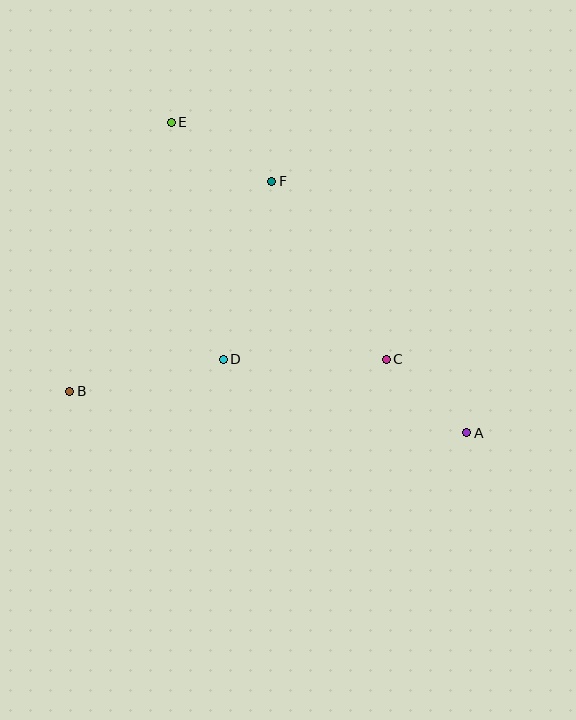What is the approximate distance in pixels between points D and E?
The distance between D and E is approximately 242 pixels.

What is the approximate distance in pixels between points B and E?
The distance between B and E is approximately 288 pixels.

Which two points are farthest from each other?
Points A and E are farthest from each other.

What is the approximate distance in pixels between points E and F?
The distance between E and F is approximately 116 pixels.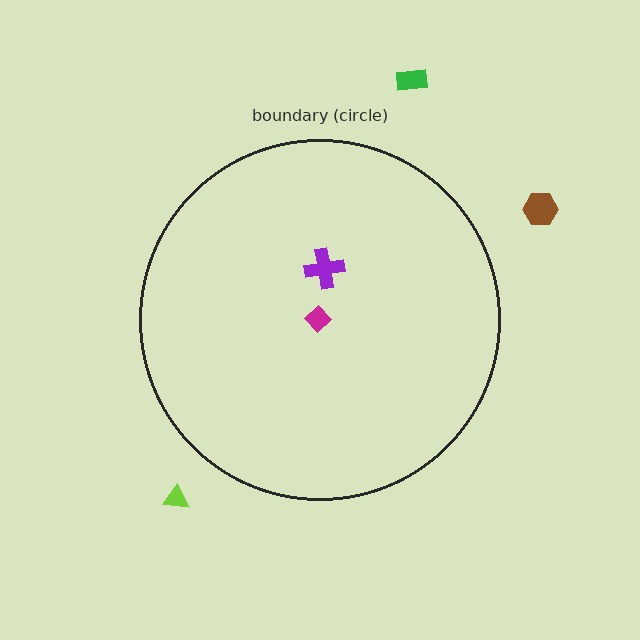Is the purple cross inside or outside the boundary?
Inside.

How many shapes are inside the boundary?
2 inside, 3 outside.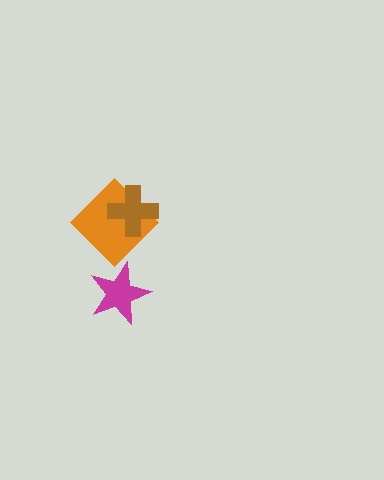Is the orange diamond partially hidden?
Yes, it is partially covered by another shape.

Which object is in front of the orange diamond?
The brown cross is in front of the orange diamond.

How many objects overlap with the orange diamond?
1 object overlaps with the orange diamond.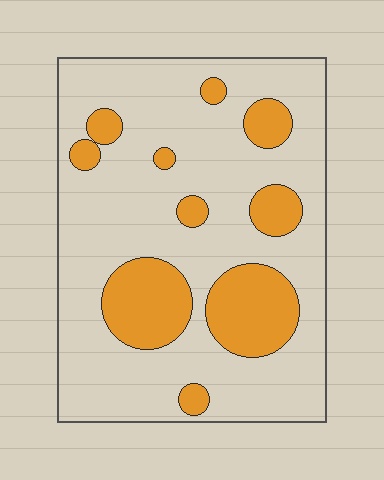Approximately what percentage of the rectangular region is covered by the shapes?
Approximately 25%.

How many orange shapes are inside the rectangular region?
10.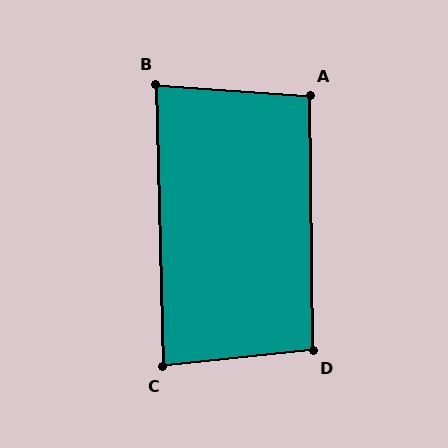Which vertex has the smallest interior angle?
B, at approximately 85 degrees.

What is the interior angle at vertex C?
Approximately 85 degrees (approximately right).